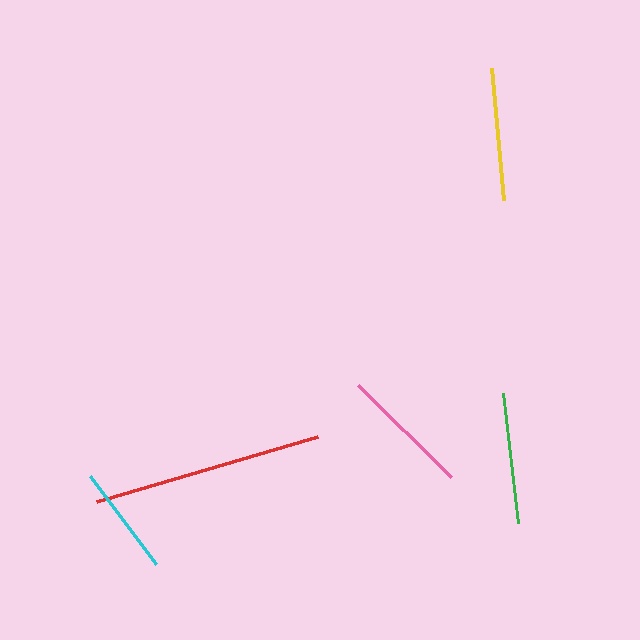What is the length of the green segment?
The green segment is approximately 131 pixels long.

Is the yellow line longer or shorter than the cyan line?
The yellow line is longer than the cyan line.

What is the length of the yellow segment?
The yellow segment is approximately 132 pixels long.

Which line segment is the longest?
The red line is the longest at approximately 231 pixels.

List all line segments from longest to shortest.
From longest to shortest: red, yellow, green, pink, cyan.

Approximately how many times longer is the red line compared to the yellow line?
The red line is approximately 1.7 times the length of the yellow line.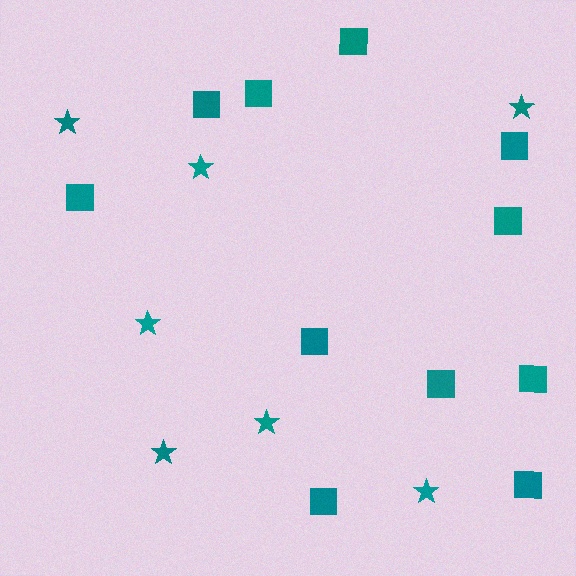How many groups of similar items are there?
There are 2 groups: one group of squares (11) and one group of stars (7).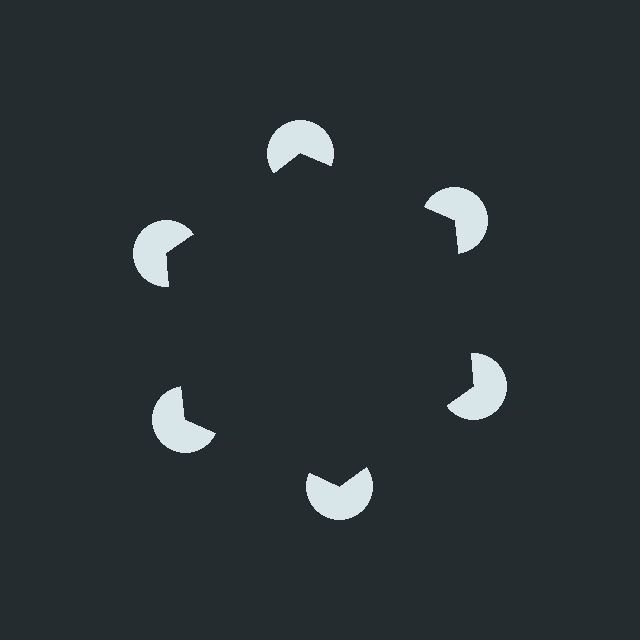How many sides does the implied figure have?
6 sides.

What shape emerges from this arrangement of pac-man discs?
An illusory hexagon — its edges are inferred from the aligned wedge cuts in the pac-man discs, not physically drawn.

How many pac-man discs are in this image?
There are 6 — one at each vertex of the illusory hexagon.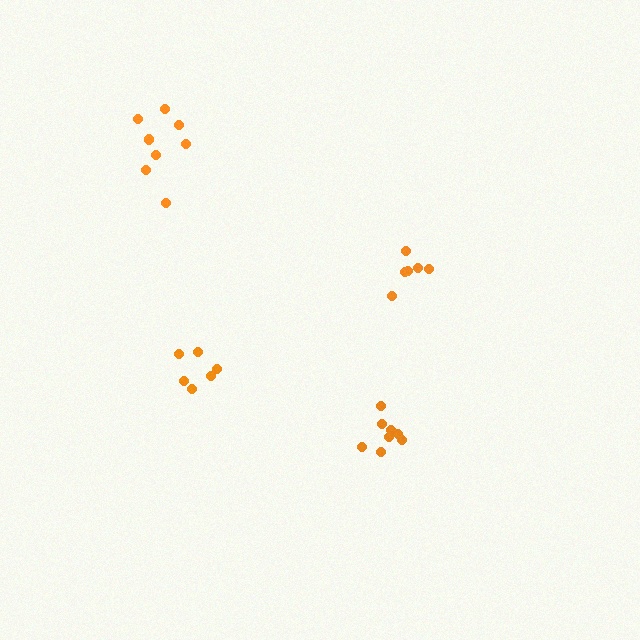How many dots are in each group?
Group 1: 6 dots, Group 2: 6 dots, Group 3: 8 dots, Group 4: 9 dots (29 total).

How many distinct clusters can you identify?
There are 4 distinct clusters.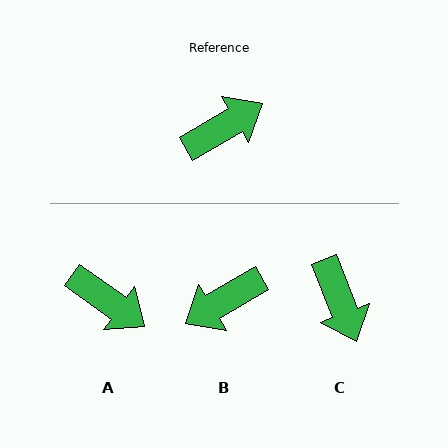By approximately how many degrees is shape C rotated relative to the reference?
Approximately 99 degrees clockwise.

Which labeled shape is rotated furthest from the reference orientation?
B, about 180 degrees away.